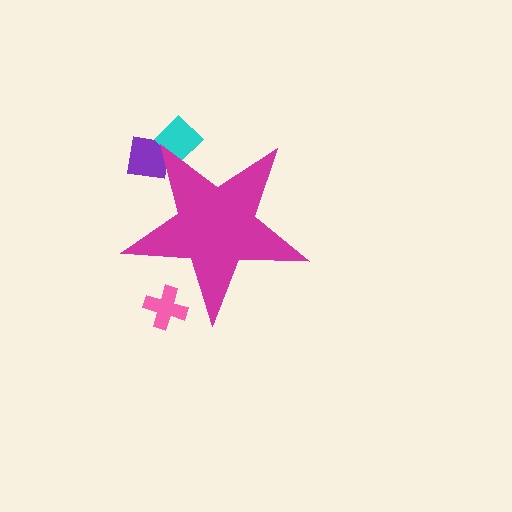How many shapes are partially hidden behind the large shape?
3 shapes are partially hidden.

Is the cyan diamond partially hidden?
Yes, the cyan diamond is partially hidden behind the magenta star.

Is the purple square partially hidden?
Yes, the purple square is partially hidden behind the magenta star.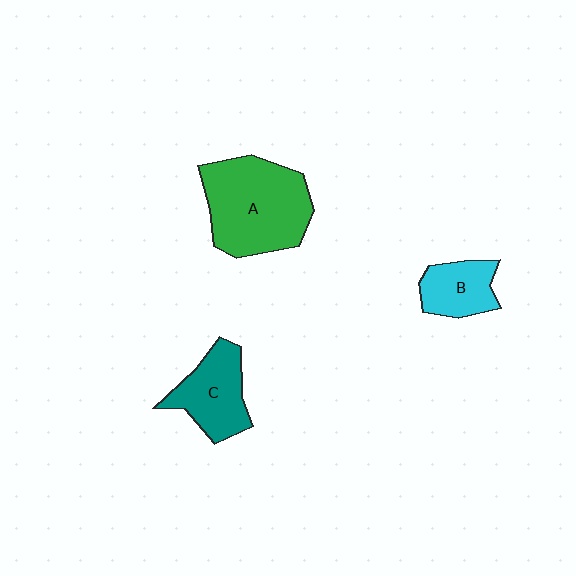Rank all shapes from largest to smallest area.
From largest to smallest: A (green), C (teal), B (cyan).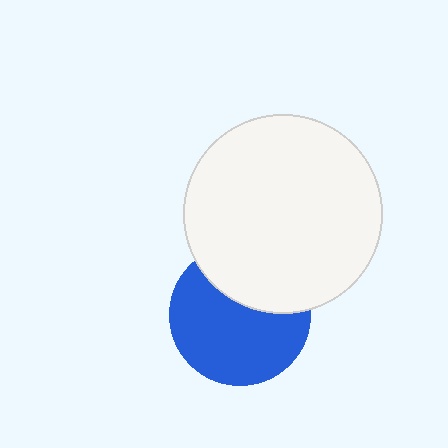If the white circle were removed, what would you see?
You would see the complete blue circle.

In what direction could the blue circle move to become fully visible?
The blue circle could move down. That would shift it out from behind the white circle entirely.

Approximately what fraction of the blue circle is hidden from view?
Roughly 34% of the blue circle is hidden behind the white circle.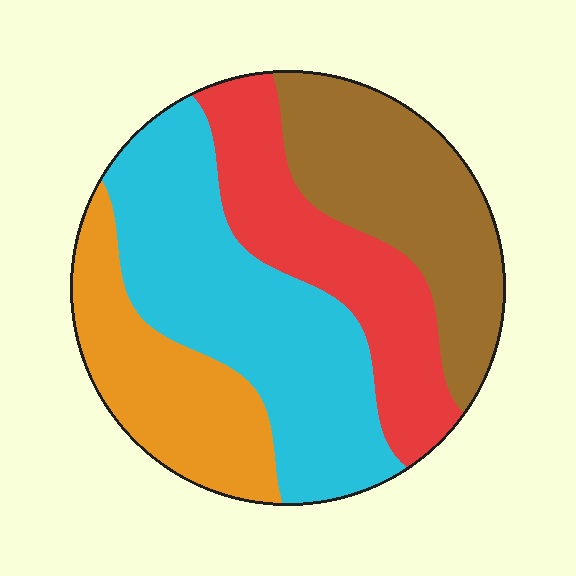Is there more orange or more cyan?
Cyan.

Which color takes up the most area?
Cyan, at roughly 35%.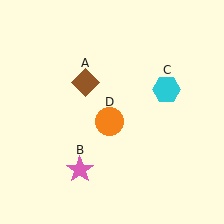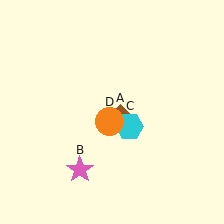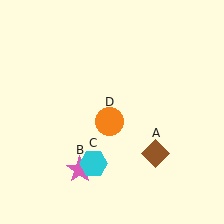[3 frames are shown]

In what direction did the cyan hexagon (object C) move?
The cyan hexagon (object C) moved down and to the left.